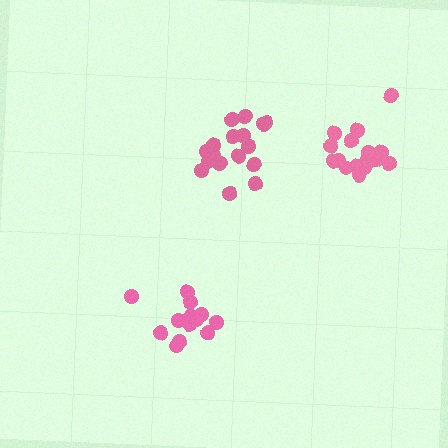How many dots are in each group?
Group 1: 14 dots, Group 2: 16 dots, Group 3: 17 dots (47 total).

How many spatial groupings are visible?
There are 3 spatial groupings.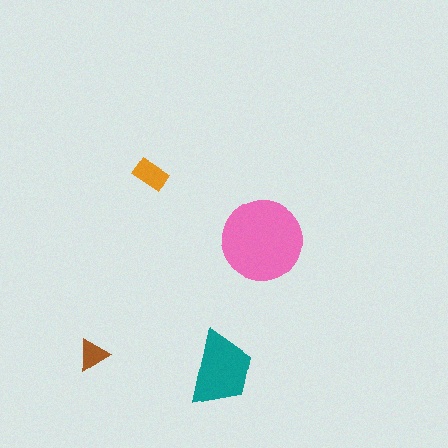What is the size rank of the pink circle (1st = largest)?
1st.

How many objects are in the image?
There are 4 objects in the image.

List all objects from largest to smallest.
The pink circle, the teal trapezoid, the orange rectangle, the brown triangle.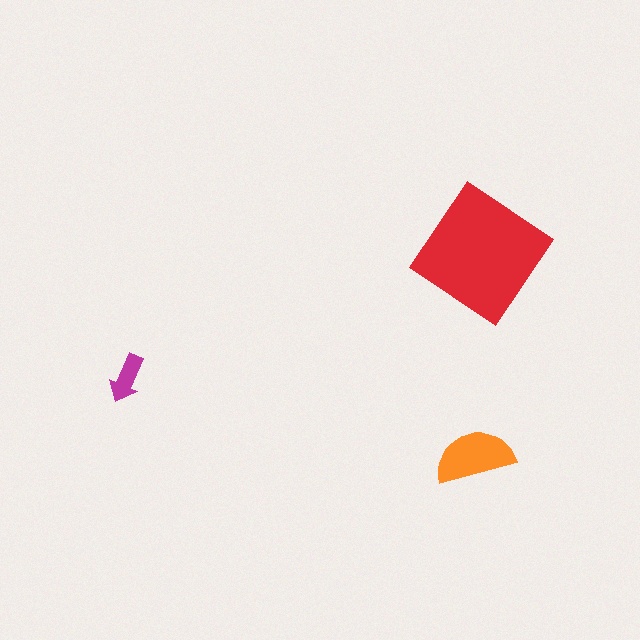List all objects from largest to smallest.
The red diamond, the orange semicircle, the magenta arrow.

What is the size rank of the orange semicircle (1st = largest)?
2nd.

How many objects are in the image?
There are 3 objects in the image.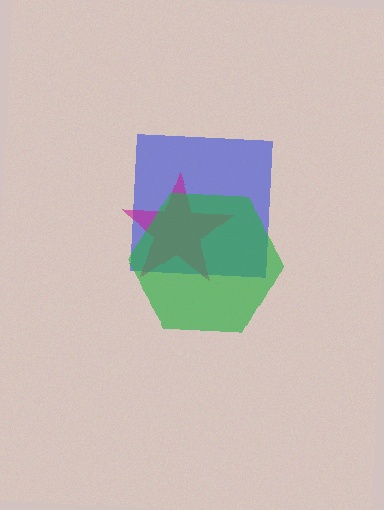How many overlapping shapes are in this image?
There are 3 overlapping shapes in the image.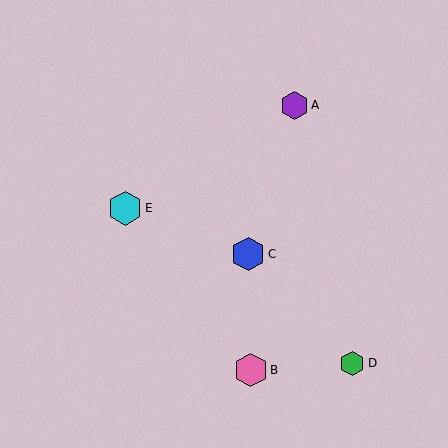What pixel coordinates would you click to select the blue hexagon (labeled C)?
Click at (248, 254) to select the blue hexagon C.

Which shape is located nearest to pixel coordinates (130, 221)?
The cyan hexagon (labeled E) at (125, 208) is nearest to that location.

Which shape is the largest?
The cyan hexagon (labeled E) is the largest.